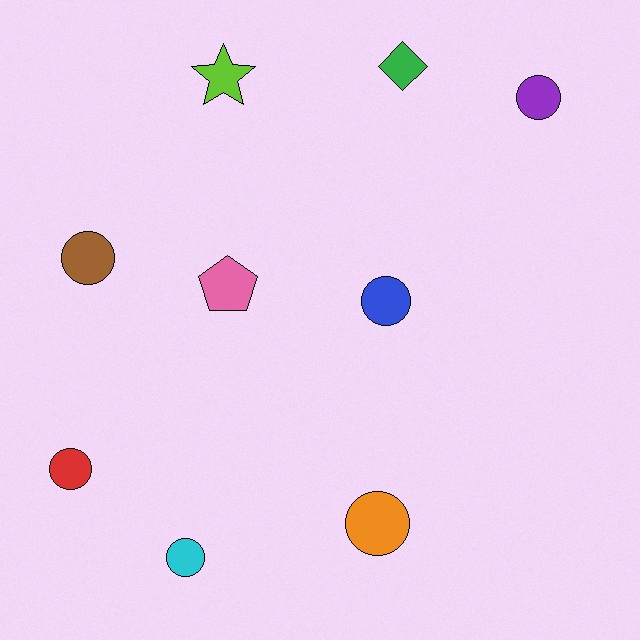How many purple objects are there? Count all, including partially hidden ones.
There is 1 purple object.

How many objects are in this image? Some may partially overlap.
There are 9 objects.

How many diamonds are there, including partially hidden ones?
There is 1 diamond.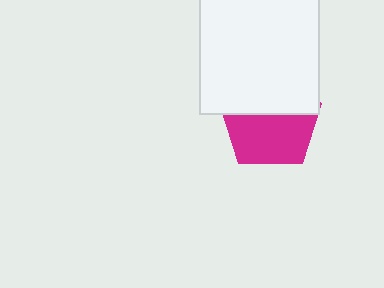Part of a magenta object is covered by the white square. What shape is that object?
It is a pentagon.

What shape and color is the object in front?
The object in front is a white square.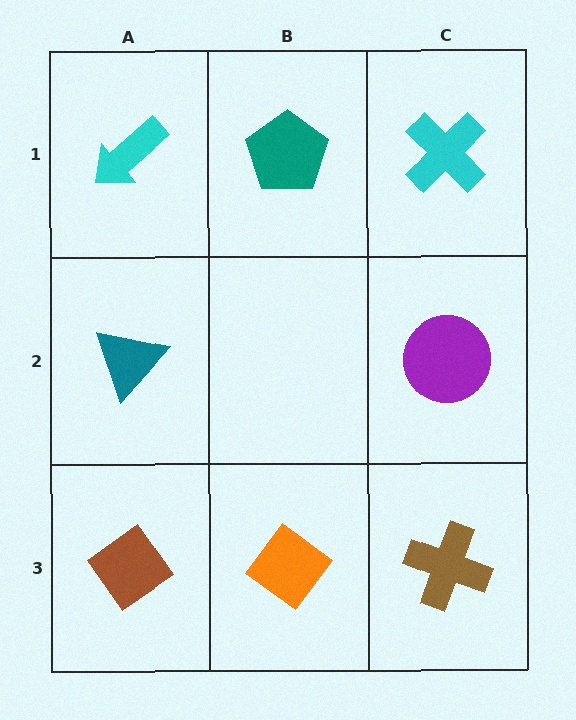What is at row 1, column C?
A cyan cross.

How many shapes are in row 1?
3 shapes.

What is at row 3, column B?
An orange diamond.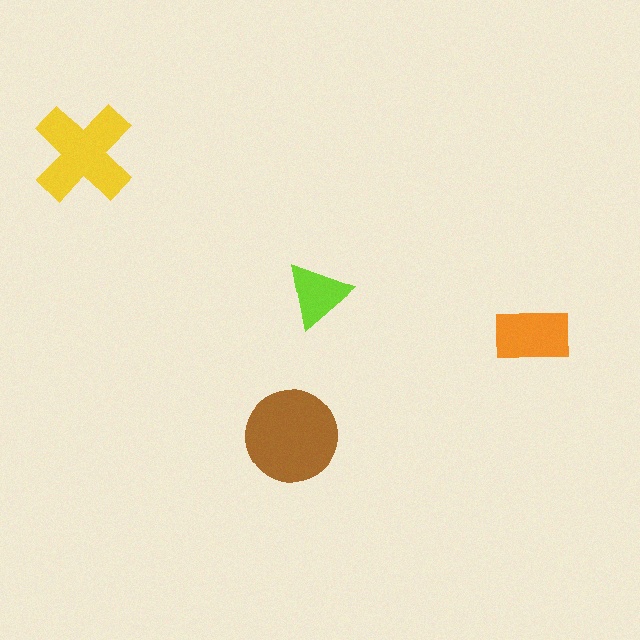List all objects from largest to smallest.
The brown circle, the yellow cross, the orange rectangle, the lime triangle.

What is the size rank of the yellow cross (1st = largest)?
2nd.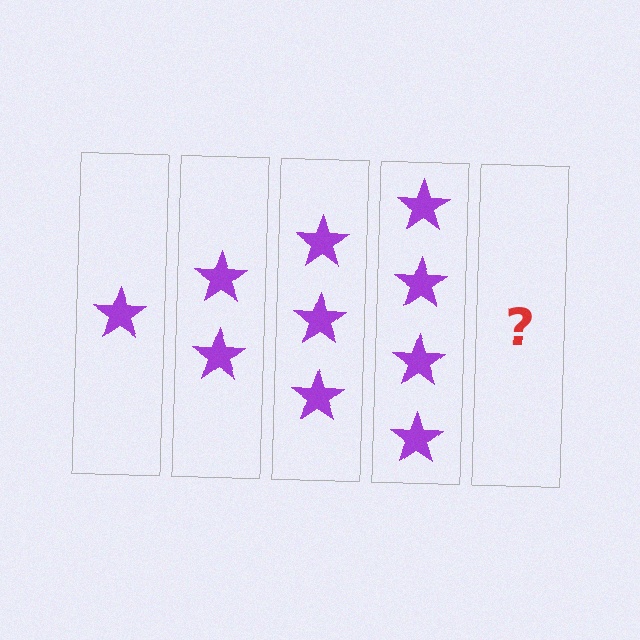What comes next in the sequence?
The next element should be 5 stars.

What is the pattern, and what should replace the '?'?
The pattern is that each step adds one more star. The '?' should be 5 stars.